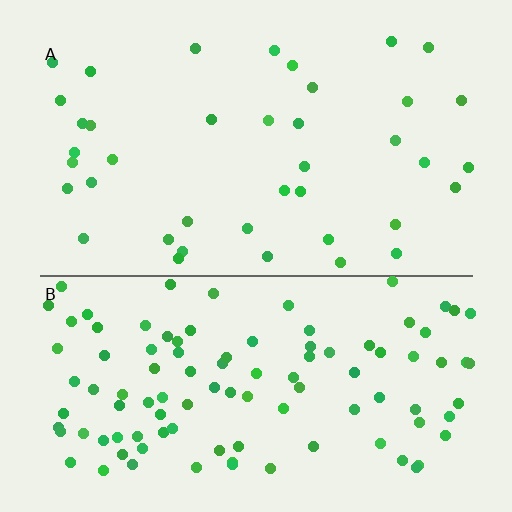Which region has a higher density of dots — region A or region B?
B (the bottom).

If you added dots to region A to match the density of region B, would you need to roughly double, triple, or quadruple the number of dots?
Approximately triple.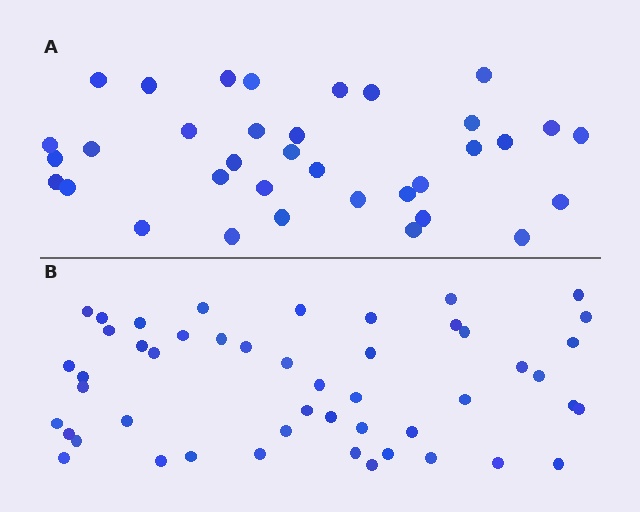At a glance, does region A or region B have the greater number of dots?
Region B (the bottom region) has more dots.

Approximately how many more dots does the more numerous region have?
Region B has approximately 15 more dots than region A.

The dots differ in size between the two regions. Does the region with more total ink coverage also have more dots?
No. Region A has more total ink coverage because its dots are larger, but region B actually contains more individual dots. Total area can be misleading — the number of items is what matters here.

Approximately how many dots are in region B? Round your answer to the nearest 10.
About 50 dots. (The exact count is 49, which rounds to 50.)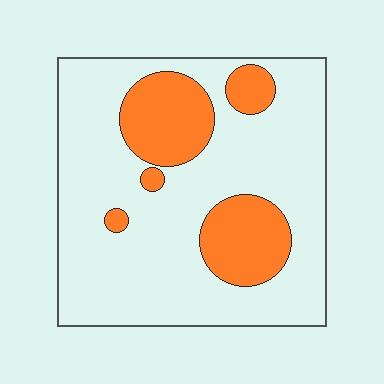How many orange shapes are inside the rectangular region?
5.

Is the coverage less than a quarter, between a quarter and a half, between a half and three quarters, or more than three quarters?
Less than a quarter.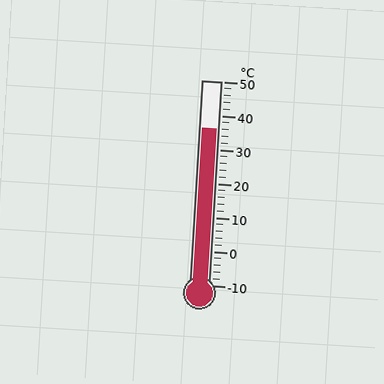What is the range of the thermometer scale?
The thermometer scale ranges from -10°C to 50°C.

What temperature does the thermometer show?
The thermometer shows approximately 36°C.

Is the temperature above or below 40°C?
The temperature is below 40°C.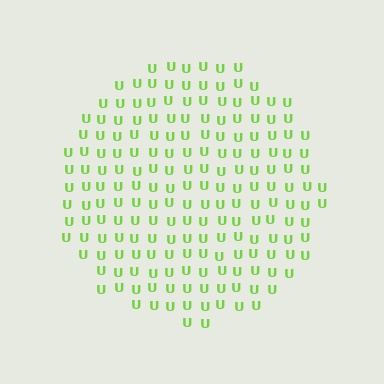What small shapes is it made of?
It is made of small letter U's.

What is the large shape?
The large shape is a circle.